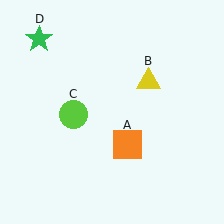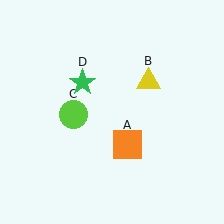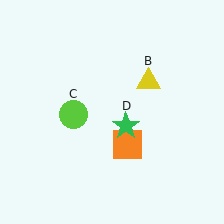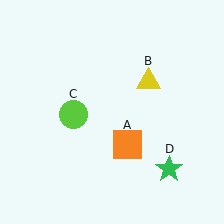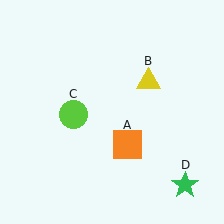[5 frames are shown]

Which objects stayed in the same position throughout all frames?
Orange square (object A) and yellow triangle (object B) and lime circle (object C) remained stationary.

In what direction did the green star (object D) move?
The green star (object D) moved down and to the right.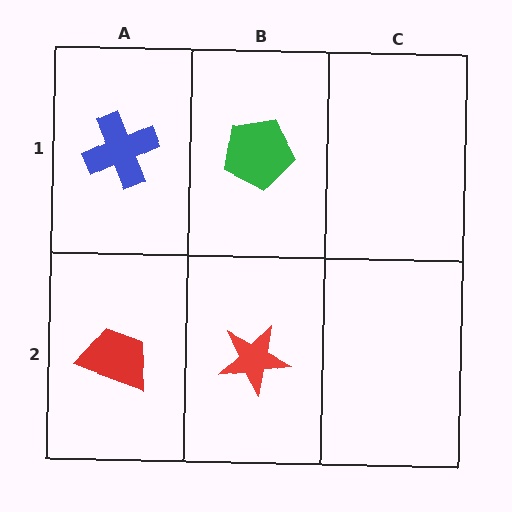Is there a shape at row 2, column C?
No, that cell is empty.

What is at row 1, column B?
A green pentagon.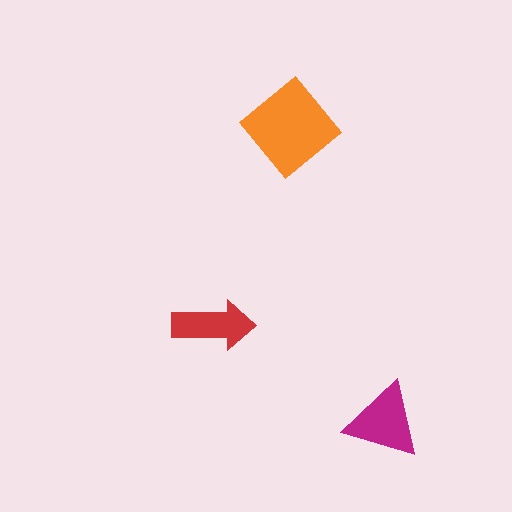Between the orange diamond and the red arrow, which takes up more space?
The orange diamond.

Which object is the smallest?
The red arrow.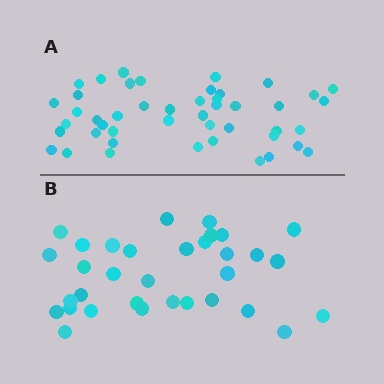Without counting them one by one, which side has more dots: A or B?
Region A (the top region) has more dots.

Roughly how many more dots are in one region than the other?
Region A has approximately 15 more dots than region B.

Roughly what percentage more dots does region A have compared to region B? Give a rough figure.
About 40% more.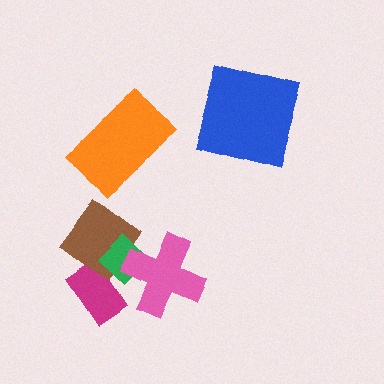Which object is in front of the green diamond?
The pink cross is in front of the green diamond.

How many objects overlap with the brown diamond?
3 objects overlap with the brown diamond.